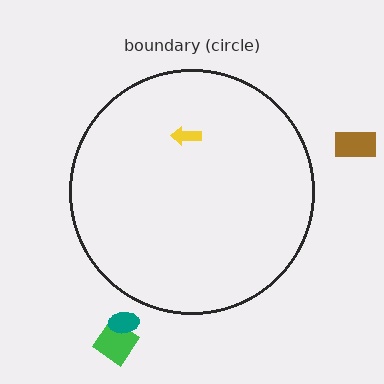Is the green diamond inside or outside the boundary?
Outside.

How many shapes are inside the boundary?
1 inside, 3 outside.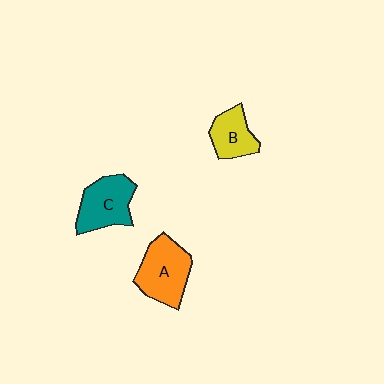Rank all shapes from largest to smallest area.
From largest to smallest: A (orange), C (teal), B (yellow).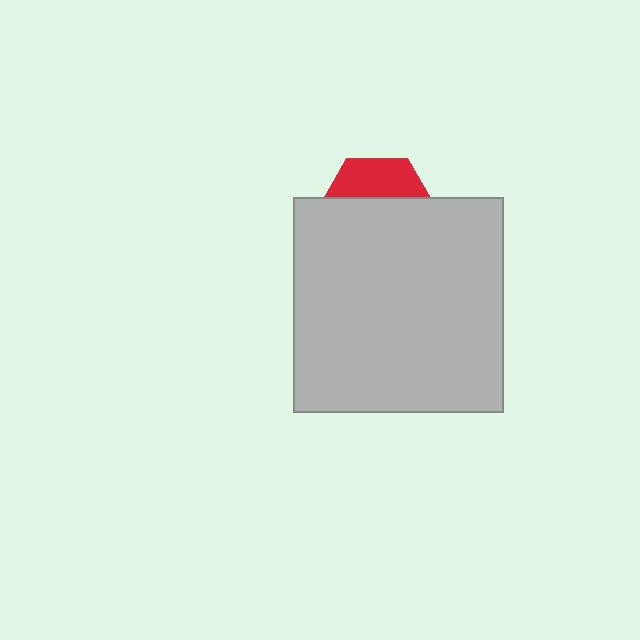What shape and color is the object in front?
The object in front is a light gray rectangle.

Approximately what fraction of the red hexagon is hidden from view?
Roughly 66% of the red hexagon is hidden behind the light gray rectangle.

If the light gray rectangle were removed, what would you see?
You would see the complete red hexagon.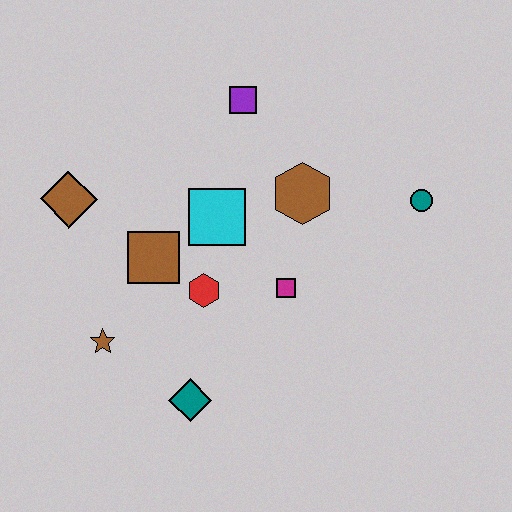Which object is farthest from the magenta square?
The brown diamond is farthest from the magenta square.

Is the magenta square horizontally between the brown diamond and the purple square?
No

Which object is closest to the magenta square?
The red hexagon is closest to the magenta square.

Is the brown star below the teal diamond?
No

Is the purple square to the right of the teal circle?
No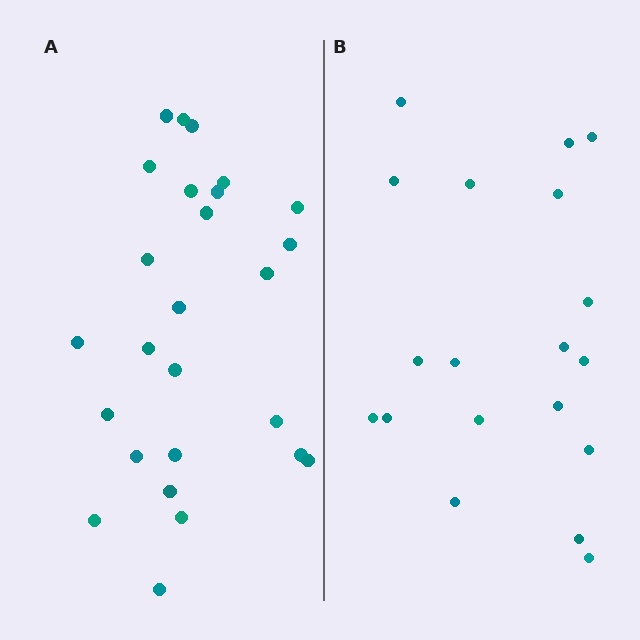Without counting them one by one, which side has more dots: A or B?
Region A (the left region) has more dots.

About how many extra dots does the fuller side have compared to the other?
Region A has roughly 8 or so more dots than region B.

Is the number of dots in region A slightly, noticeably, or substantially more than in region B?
Region A has noticeably more, but not dramatically so. The ratio is roughly 1.4 to 1.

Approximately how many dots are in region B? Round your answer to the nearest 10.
About 20 dots. (The exact count is 19, which rounds to 20.)